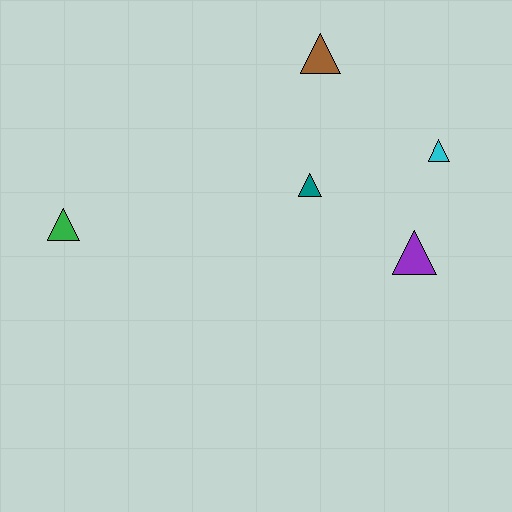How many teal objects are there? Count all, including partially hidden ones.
There is 1 teal object.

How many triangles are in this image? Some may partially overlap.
There are 5 triangles.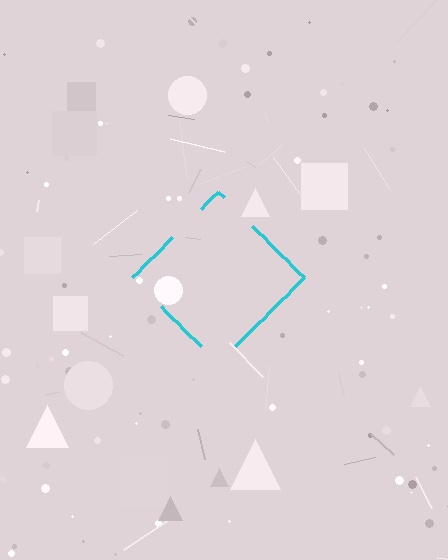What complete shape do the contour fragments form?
The contour fragments form a diamond.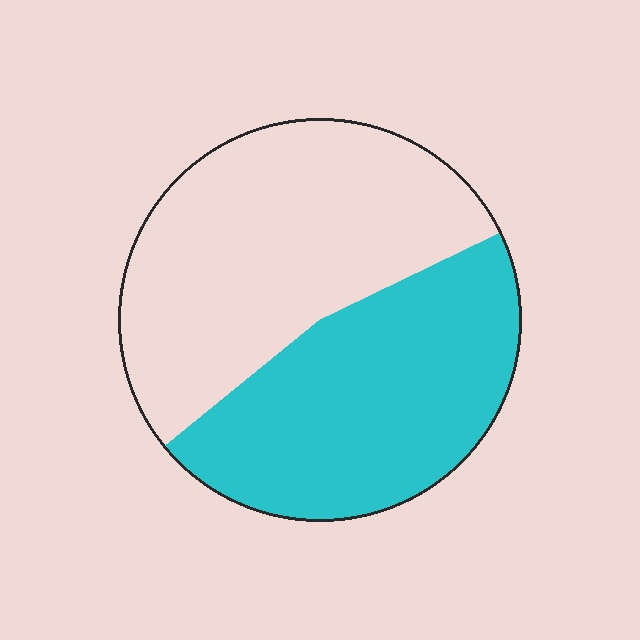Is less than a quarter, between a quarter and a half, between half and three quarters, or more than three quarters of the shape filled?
Between a quarter and a half.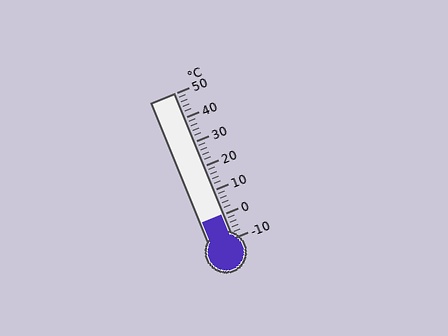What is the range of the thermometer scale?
The thermometer scale ranges from -10°C to 50°C.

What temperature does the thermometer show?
The thermometer shows approximately 0°C.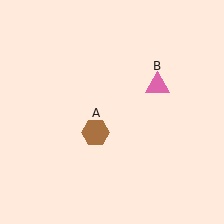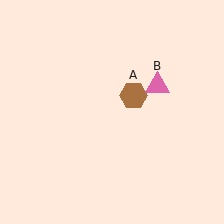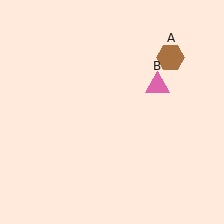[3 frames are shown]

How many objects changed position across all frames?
1 object changed position: brown hexagon (object A).